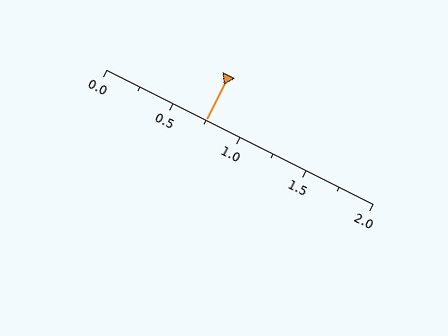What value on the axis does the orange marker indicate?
The marker indicates approximately 0.75.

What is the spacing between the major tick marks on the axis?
The major ticks are spaced 0.5 apart.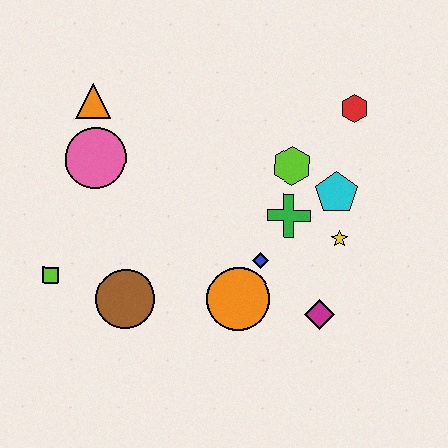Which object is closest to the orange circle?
The blue diamond is closest to the orange circle.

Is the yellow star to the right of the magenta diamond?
Yes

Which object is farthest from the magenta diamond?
The orange triangle is farthest from the magenta diamond.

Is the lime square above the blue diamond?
No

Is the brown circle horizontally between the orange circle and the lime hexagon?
No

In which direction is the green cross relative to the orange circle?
The green cross is above the orange circle.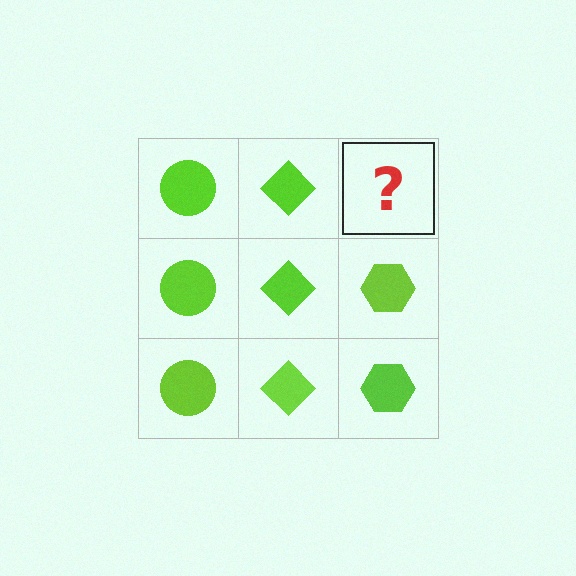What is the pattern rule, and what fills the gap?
The rule is that each column has a consistent shape. The gap should be filled with a lime hexagon.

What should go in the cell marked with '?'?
The missing cell should contain a lime hexagon.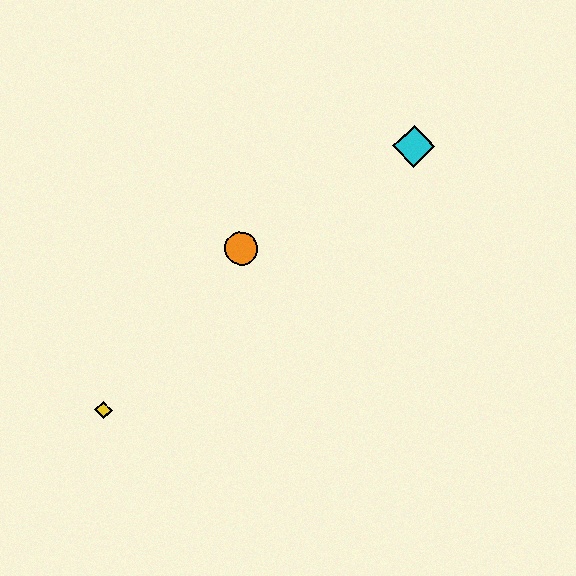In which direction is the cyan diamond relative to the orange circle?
The cyan diamond is to the right of the orange circle.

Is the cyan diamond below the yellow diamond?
No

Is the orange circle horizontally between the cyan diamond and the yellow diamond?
Yes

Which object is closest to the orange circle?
The cyan diamond is closest to the orange circle.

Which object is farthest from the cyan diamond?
The yellow diamond is farthest from the cyan diamond.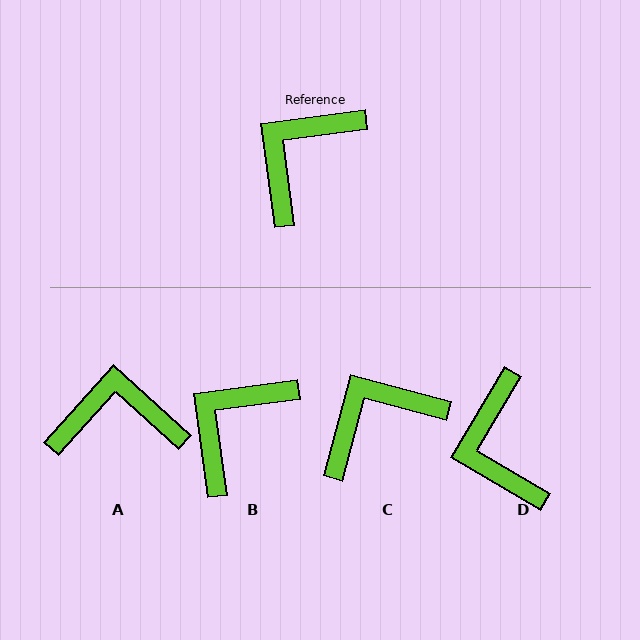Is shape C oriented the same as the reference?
No, it is off by about 23 degrees.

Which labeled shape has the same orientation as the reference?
B.